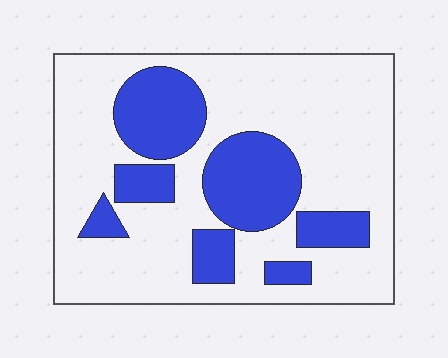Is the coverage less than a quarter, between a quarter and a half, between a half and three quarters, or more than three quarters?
Between a quarter and a half.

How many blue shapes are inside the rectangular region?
7.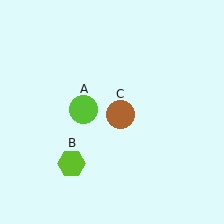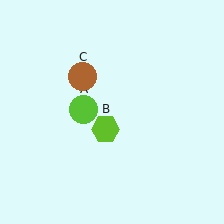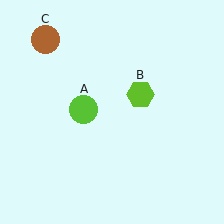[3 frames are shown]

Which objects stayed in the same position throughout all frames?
Lime circle (object A) remained stationary.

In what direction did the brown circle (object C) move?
The brown circle (object C) moved up and to the left.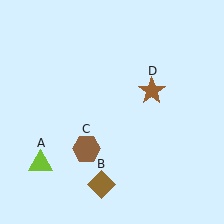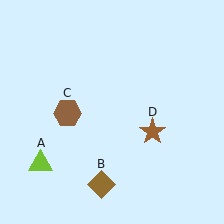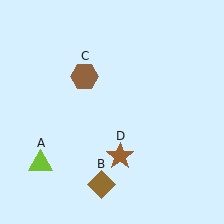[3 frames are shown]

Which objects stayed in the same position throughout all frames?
Lime triangle (object A) and brown diamond (object B) remained stationary.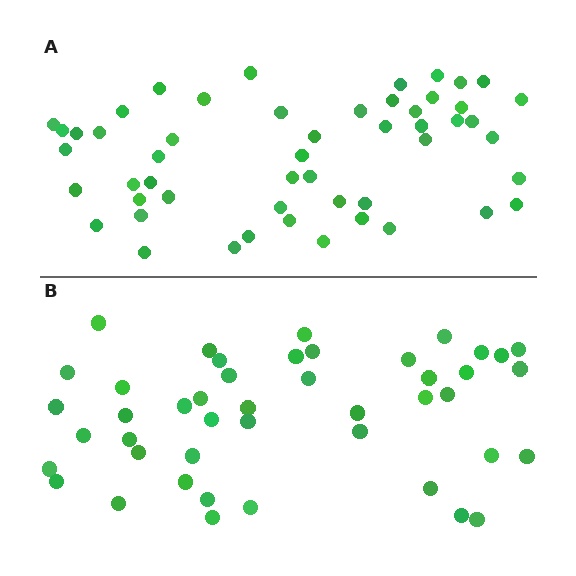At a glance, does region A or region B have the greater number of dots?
Region A (the top region) has more dots.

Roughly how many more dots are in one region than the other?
Region A has roughly 8 or so more dots than region B.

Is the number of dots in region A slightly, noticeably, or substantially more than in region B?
Region A has only slightly more — the two regions are fairly close. The ratio is roughly 1.2 to 1.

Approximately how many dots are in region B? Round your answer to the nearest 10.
About 40 dots. (The exact count is 45, which rounds to 40.)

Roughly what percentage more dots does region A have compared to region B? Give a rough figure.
About 15% more.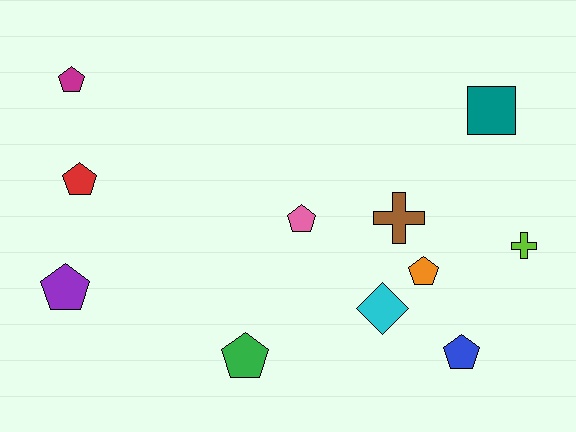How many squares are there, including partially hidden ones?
There is 1 square.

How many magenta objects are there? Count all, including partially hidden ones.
There is 1 magenta object.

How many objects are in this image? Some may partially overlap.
There are 11 objects.